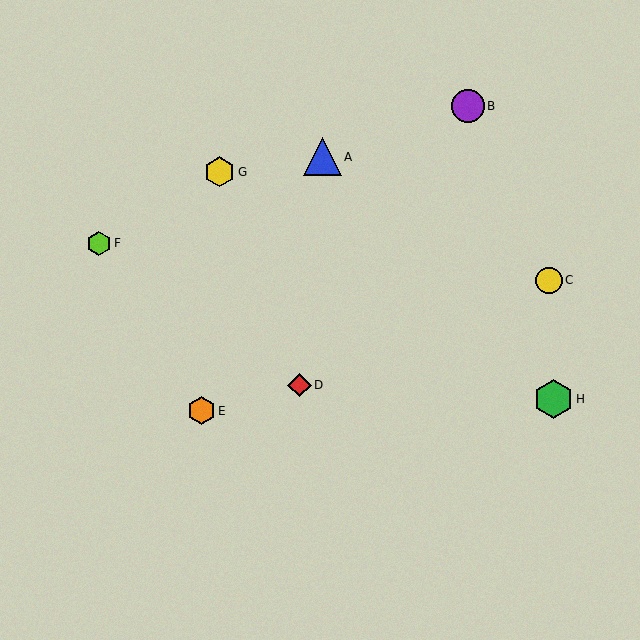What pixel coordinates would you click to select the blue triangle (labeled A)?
Click at (323, 157) to select the blue triangle A.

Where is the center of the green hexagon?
The center of the green hexagon is at (554, 399).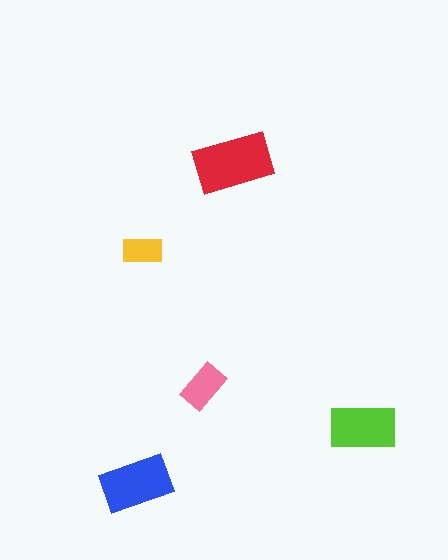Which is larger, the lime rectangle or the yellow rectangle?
The lime one.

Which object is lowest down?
The blue rectangle is bottommost.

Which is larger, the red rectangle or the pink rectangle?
The red one.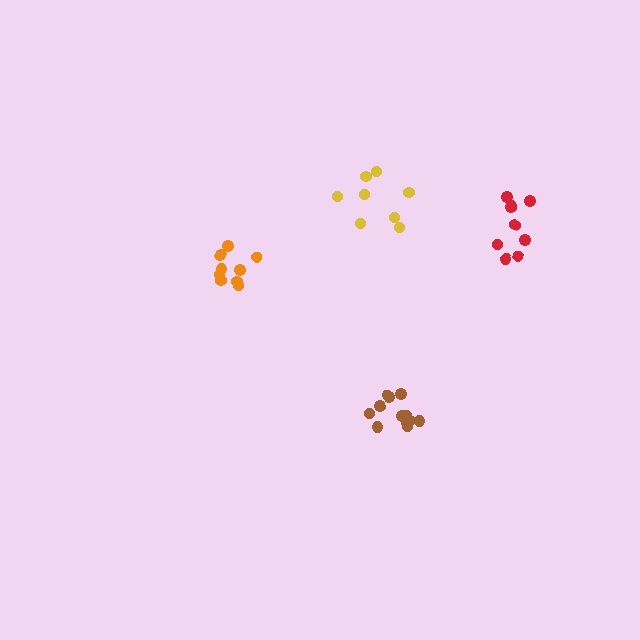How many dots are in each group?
Group 1: 12 dots, Group 2: 9 dots, Group 3: 9 dots, Group 4: 8 dots (38 total).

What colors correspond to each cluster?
The clusters are colored: brown, orange, red, yellow.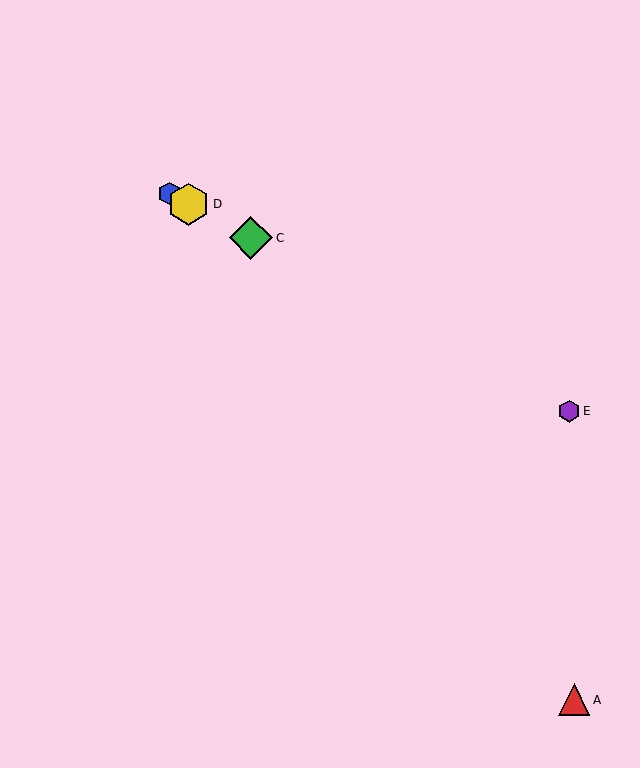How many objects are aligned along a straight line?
4 objects (B, C, D, E) are aligned along a straight line.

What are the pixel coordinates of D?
Object D is at (189, 204).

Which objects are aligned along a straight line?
Objects B, C, D, E are aligned along a straight line.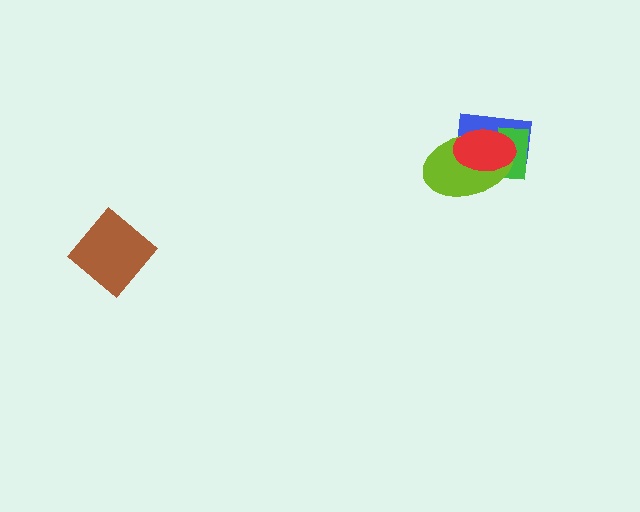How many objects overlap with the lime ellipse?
3 objects overlap with the lime ellipse.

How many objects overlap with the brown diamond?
0 objects overlap with the brown diamond.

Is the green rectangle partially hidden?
Yes, it is partially covered by another shape.